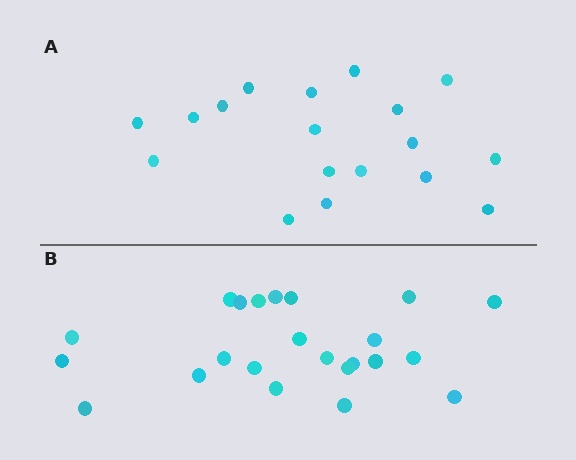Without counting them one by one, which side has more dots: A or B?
Region B (the bottom region) has more dots.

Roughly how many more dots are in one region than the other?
Region B has about 5 more dots than region A.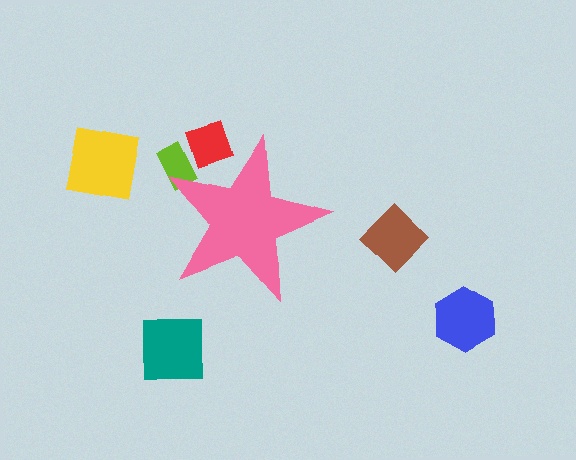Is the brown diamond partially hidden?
No, the brown diamond is fully visible.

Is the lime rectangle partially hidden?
Yes, the lime rectangle is partially hidden behind the pink star.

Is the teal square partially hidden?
No, the teal square is fully visible.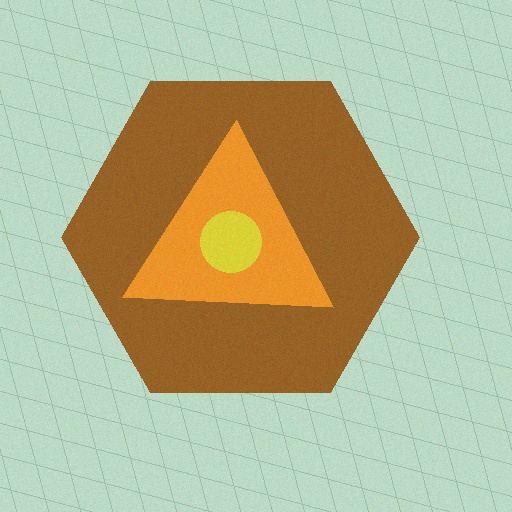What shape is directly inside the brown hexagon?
The orange triangle.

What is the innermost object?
The yellow circle.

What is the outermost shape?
The brown hexagon.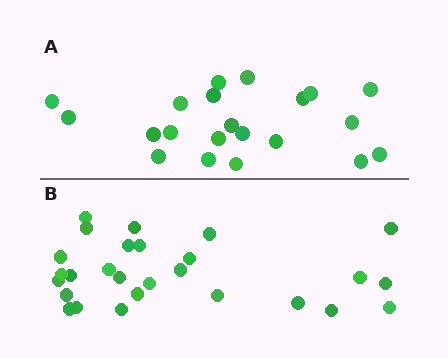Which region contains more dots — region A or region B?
Region B (the bottom region) has more dots.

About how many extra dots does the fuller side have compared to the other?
Region B has about 6 more dots than region A.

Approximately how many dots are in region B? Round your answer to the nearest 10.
About 30 dots. (The exact count is 27, which rounds to 30.)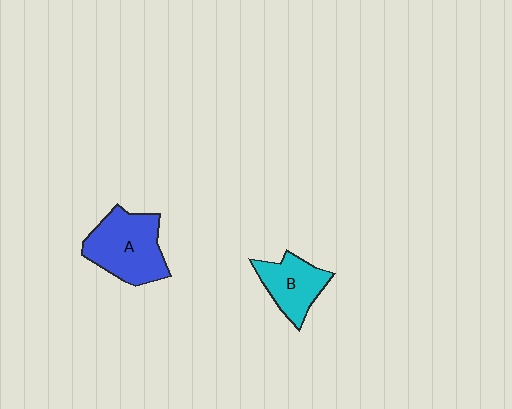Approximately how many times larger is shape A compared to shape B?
Approximately 1.5 times.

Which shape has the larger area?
Shape A (blue).